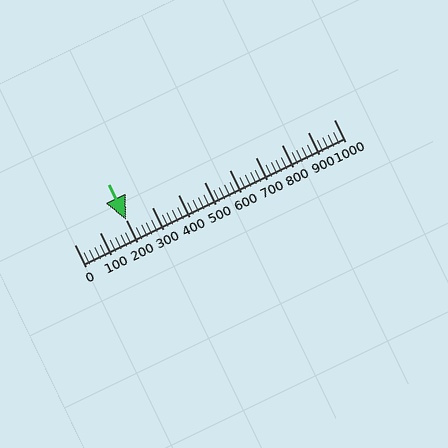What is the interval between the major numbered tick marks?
The major tick marks are spaced 100 units apart.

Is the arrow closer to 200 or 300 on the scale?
The arrow is closer to 200.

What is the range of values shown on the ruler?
The ruler shows values from 0 to 1000.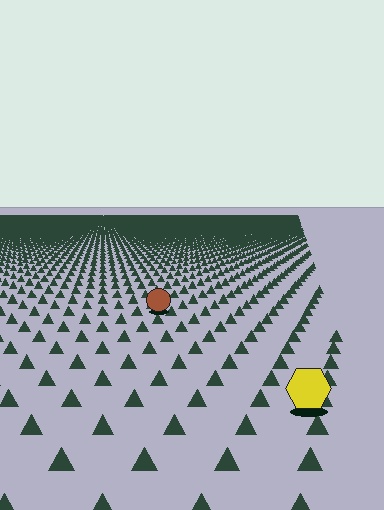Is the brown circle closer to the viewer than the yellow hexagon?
No. The yellow hexagon is closer — you can tell from the texture gradient: the ground texture is coarser near it.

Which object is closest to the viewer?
The yellow hexagon is closest. The texture marks near it are larger and more spread out.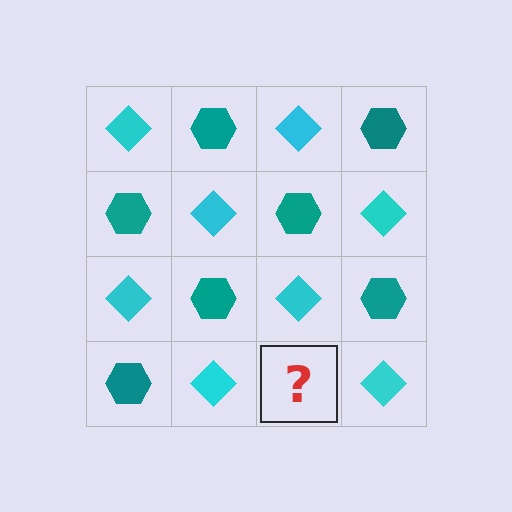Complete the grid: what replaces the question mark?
The question mark should be replaced with a teal hexagon.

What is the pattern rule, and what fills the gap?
The rule is that it alternates cyan diamond and teal hexagon in a checkerboard pattern. The gap should be filled with a teal hexagon.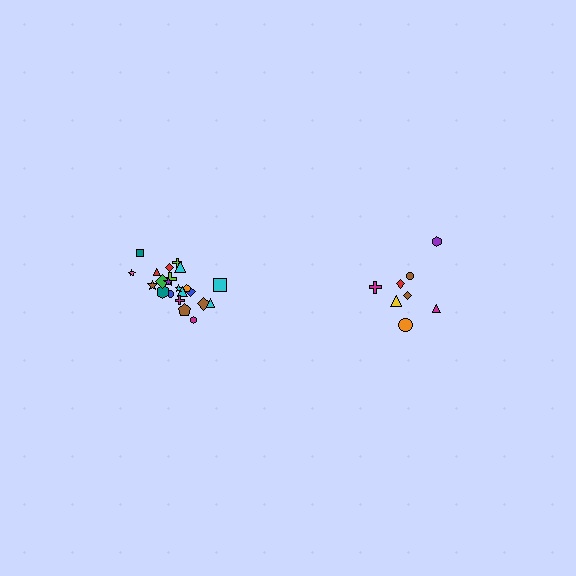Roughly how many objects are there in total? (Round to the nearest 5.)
Roughly 30 objects in total.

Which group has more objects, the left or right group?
The left group.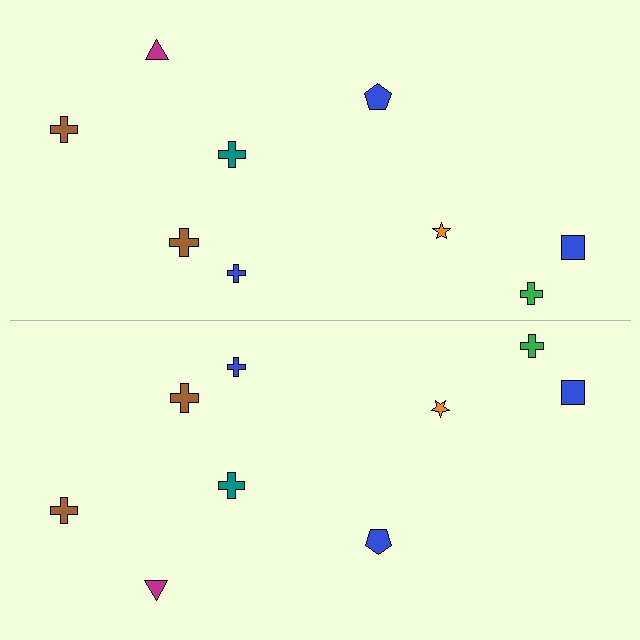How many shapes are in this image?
There are 18 shapes in this image.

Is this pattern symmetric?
Yes, this pattern has bilateral (reflection) symmetry.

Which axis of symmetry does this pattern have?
The pattern has a horizontal axis of symmetry running through the center of the image.